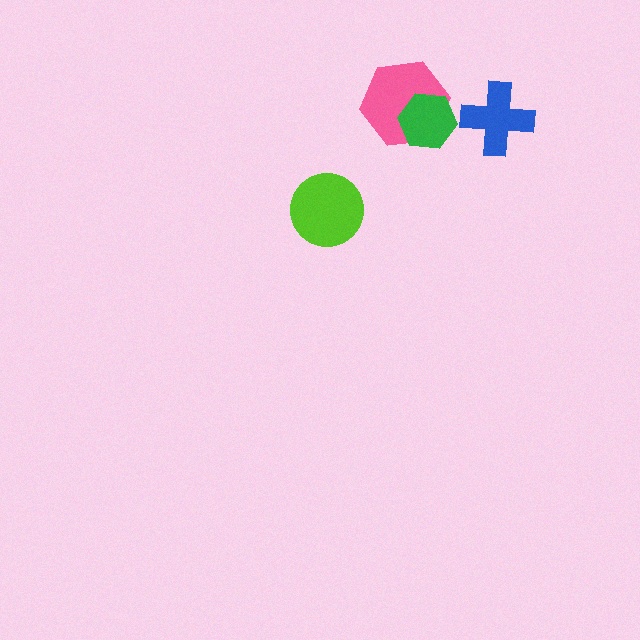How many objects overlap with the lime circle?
0 objects overlap with the lime circle.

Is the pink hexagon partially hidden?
Yes, it is partially covered by another shape.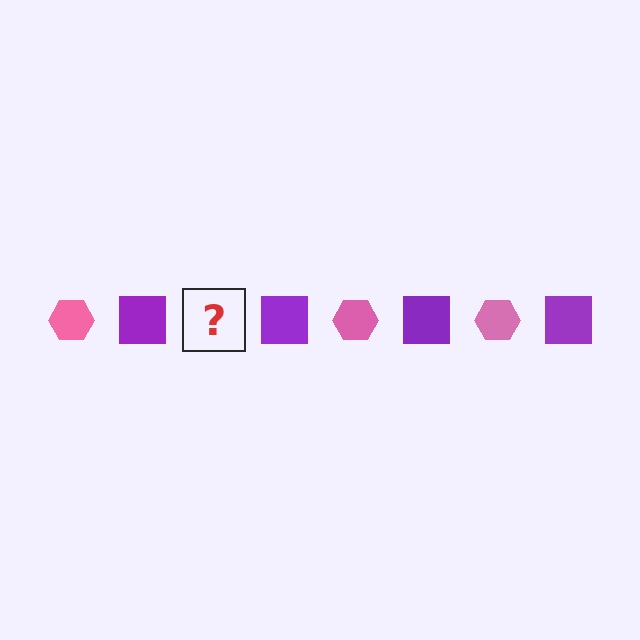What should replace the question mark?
The question mark should be replaced with a pink hexagon.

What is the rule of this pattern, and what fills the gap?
The rule is that the pattern alternates between pink hexagon and purple square. The gap should be filled with a pink hexagon.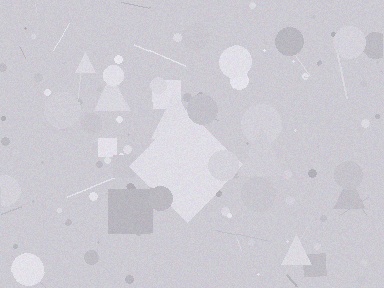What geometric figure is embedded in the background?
A diamond is embedded in the background.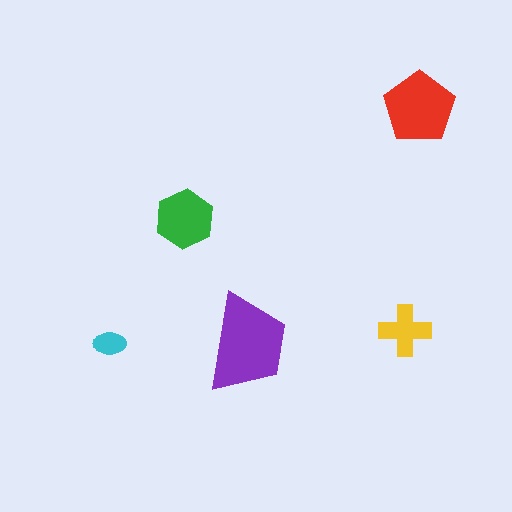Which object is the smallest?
The cyan ellipse.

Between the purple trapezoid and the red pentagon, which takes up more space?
The purple trapezoid.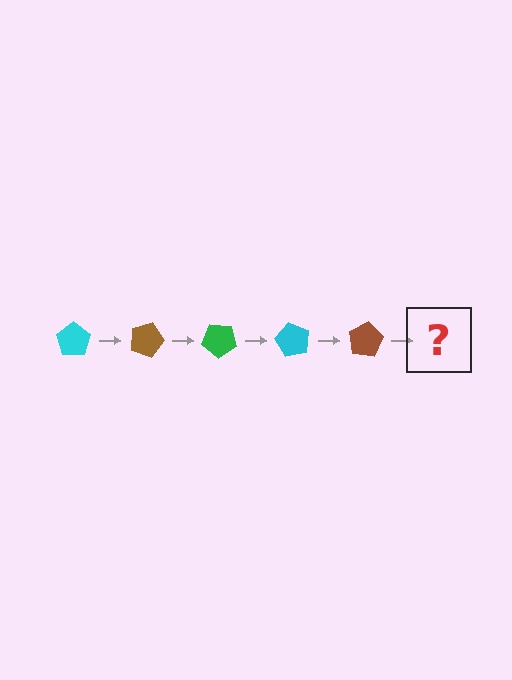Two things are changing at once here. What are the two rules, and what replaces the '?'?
The two rules are that it rotates 20 degrees each step and the color cycles through cyan, brown, and green. The '?' should be a green pentagon, rotated 100 degrees from the start.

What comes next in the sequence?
The next element should be a green pentagon, rotated 100 degrees from the start.